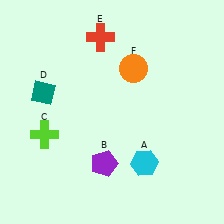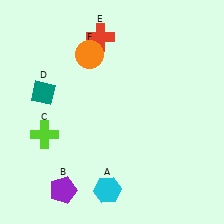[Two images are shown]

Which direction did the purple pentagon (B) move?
The purple pentagon (B) moved left.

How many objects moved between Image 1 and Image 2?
3 objects moved between the two images.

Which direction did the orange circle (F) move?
The orange circle (F) moved left.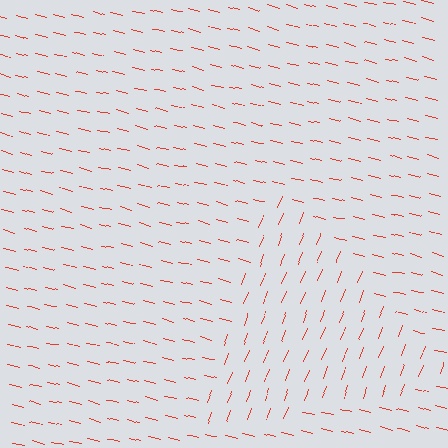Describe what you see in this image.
The image is filled with small red line segments. A triangle region in the image has lines oriented differently from the surrounding lines, creating a visible texture boundary.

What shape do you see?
I see a triangle.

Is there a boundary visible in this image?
Yes, there is a texture boundary formed by a change in line orientation.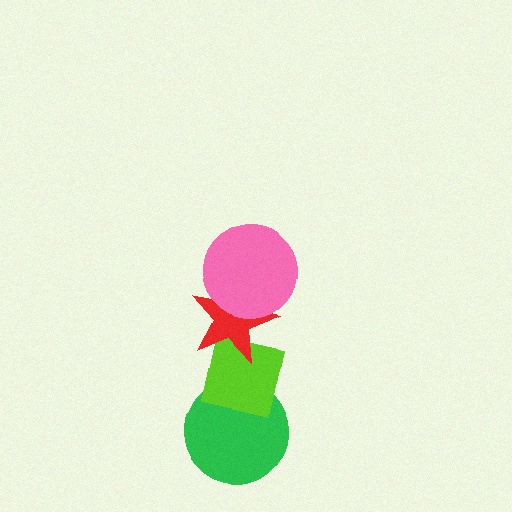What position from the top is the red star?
The red star is 2nd from the top.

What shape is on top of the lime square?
The red star is on top of the lime square.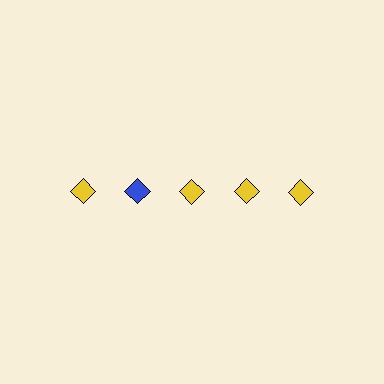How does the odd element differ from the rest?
It has a different color: blue instead of yellow.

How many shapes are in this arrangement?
There are 5 shapes arranged in a grid pattern.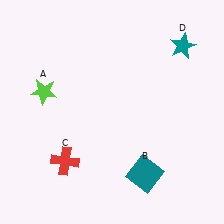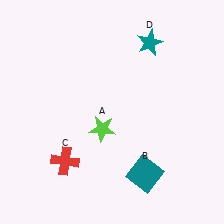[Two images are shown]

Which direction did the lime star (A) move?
The lime star (A) moved right.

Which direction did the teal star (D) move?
The teal star (D) moved left.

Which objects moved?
The objects that moved are: the lime star (A), the teal star (D).